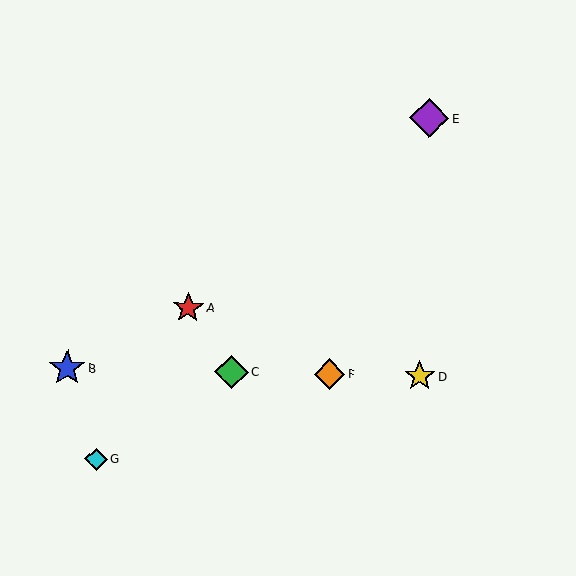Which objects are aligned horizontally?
Objects B, C, D, F are aligned horizontally.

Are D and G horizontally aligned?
No, D is at y≈376 and G is at y≈459.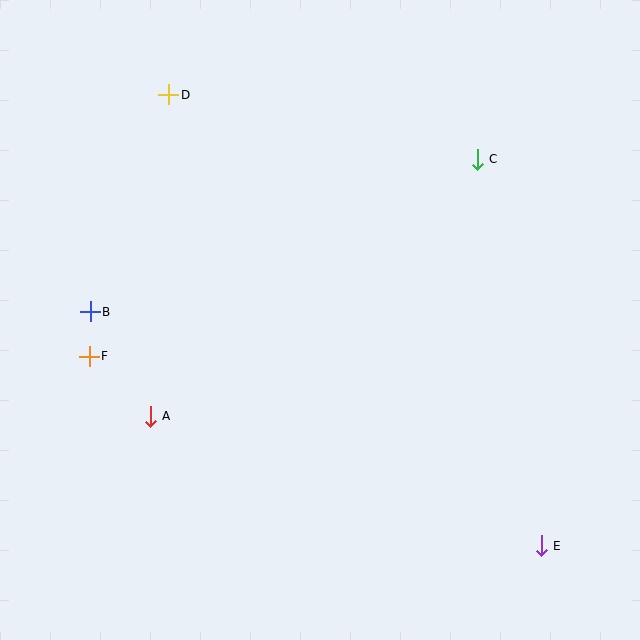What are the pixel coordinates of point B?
Point B is at (90, 312).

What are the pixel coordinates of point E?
Point E is at (541, 546).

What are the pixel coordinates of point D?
Point D is at (169, 95).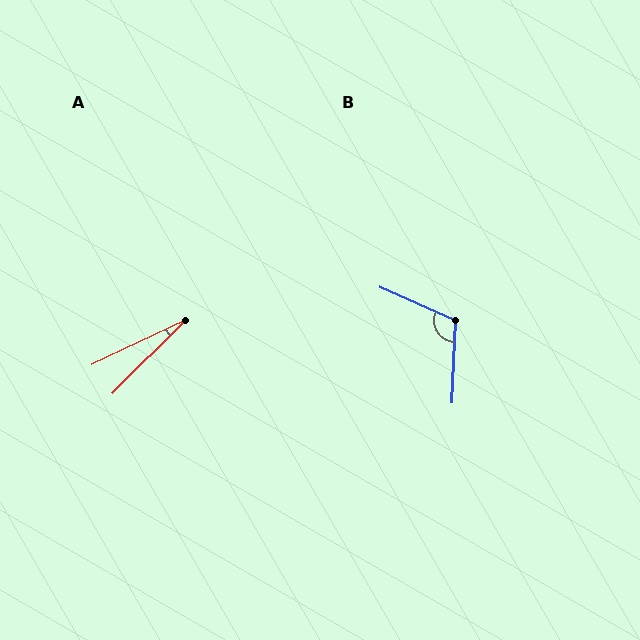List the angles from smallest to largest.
A (20°), B (111°).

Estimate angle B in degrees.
Approximately 111 degrees.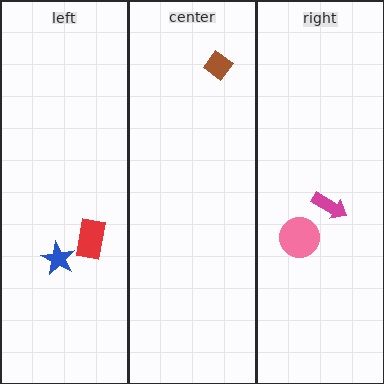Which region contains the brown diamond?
The center region.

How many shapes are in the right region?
2.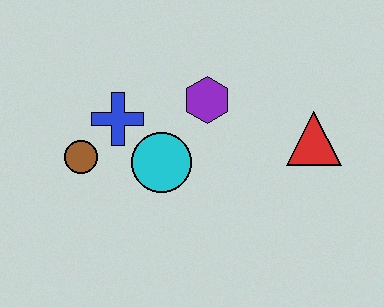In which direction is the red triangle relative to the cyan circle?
The red triangle is to the right of the cyan circle.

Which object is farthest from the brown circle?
The red triangle is farthest from the brown circle.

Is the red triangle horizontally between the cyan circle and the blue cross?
No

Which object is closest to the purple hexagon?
The cyan circle is closest to the purple hexagon.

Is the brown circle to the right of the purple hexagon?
No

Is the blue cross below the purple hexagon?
Yes